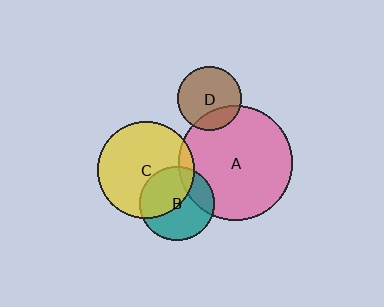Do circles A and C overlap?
Yes.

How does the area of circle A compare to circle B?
Approximately 2.3 times.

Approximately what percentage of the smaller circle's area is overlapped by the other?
Approximately 10%.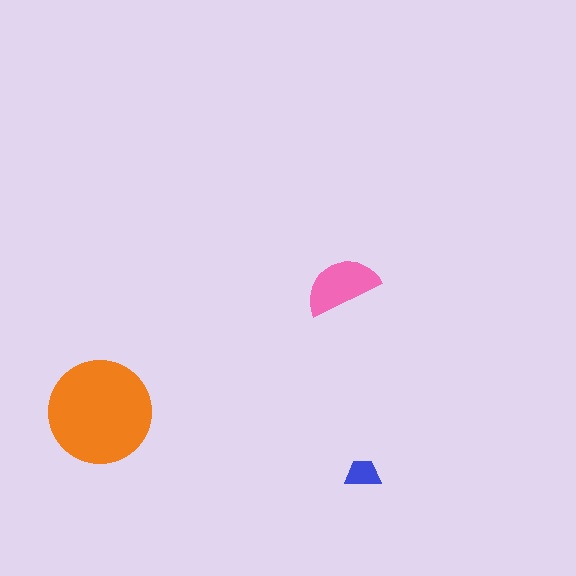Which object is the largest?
The orange circle.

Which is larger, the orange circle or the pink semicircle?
The orange circle.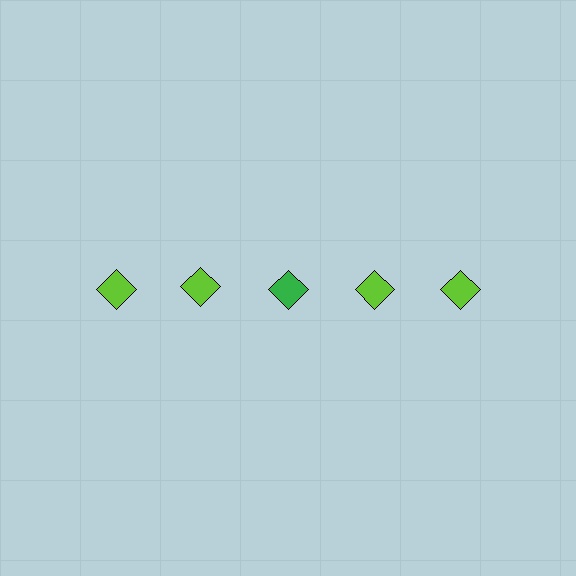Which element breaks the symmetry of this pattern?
The green diamond in the top row, center column breaks the symmetry. All other shapes are lime diamonds.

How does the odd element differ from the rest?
It has a different color: green instead of lime.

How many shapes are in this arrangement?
There are 5 shapes arranged in a grid pattern.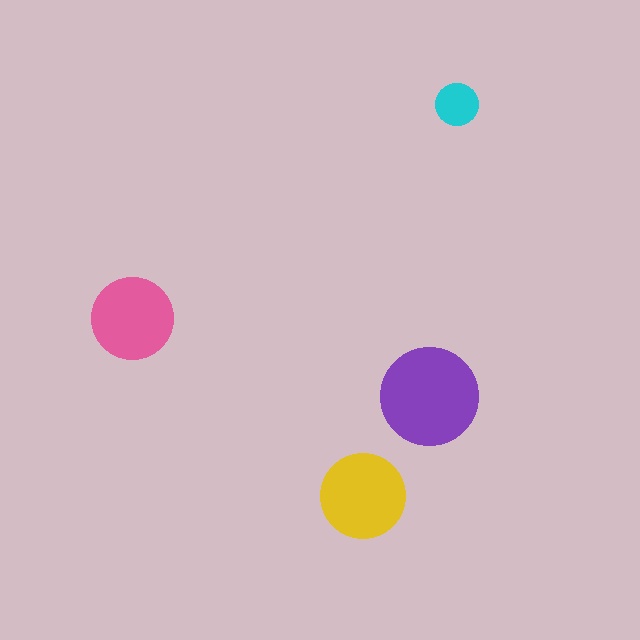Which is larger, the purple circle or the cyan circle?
The purple one.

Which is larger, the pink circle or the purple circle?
The purple one.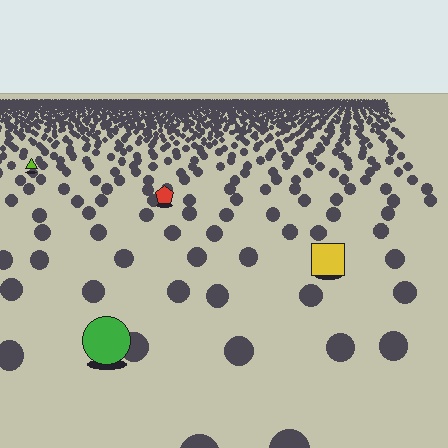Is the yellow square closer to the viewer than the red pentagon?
Yes. The yellow square is closer — you can tell from the texture gradient: the ground texture is coarser near it.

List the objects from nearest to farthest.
From nearest to farthest: the green circle, the yellow square, the red pentagon, the lime triangle.